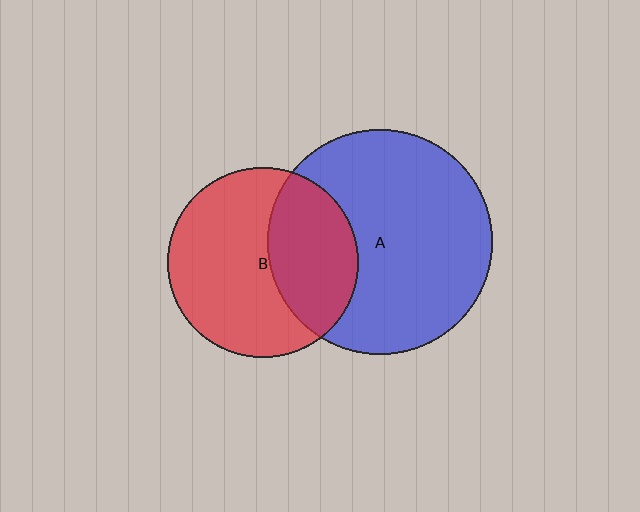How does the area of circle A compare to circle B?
Approximately 1.4 times.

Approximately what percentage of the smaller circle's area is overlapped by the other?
Approximately 35%.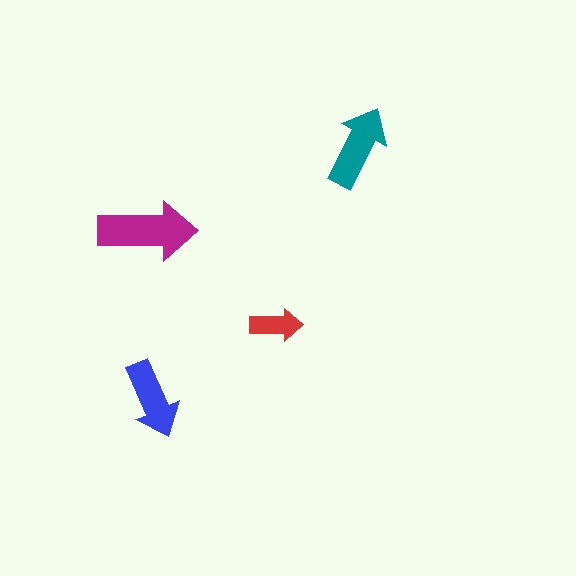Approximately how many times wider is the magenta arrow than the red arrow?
About 2 times wider.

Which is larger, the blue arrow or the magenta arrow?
The magenta one.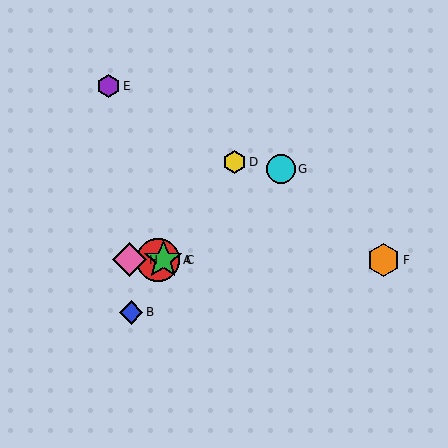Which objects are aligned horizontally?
Objects A, C, F, H are aligned horizontally.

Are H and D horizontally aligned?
No, H is at y≈260 and D is at y≈162.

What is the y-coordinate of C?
Object C is at y≈260.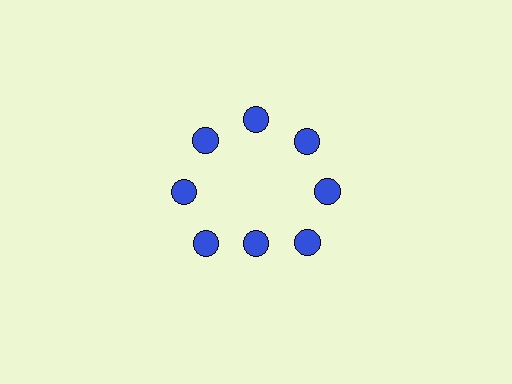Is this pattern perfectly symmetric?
No. The 8 blue circles are arranged in a ring, but one element near the 6 o'clock position is pulled inward toward the center, breaking the 8-fold rotational symmetry.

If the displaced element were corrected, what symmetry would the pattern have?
It would have 8-fold rotational symmetry — the pattern would map onto itself every 45 degrees.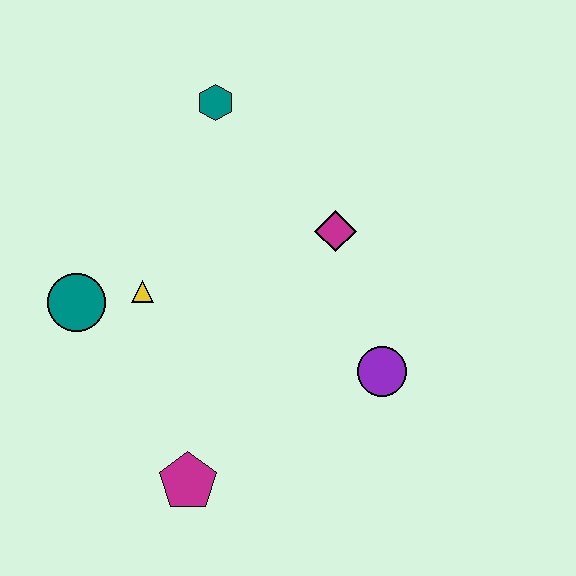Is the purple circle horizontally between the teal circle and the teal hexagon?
No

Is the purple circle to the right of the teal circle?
Yes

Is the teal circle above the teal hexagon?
No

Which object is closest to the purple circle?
The magenta diamond is closest to the purple circle.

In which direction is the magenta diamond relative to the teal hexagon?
The magenta diamond is below the teal hexagon.